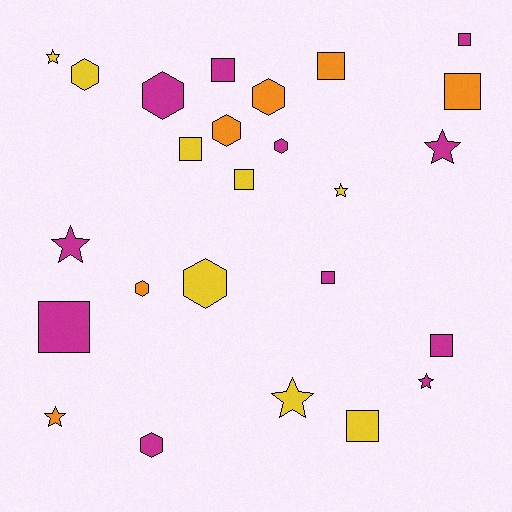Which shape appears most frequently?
Square, with 10 objects.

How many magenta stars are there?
There are 3 magenta stars.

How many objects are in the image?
There are 25 objects.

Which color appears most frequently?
Magenta, with 11 objects.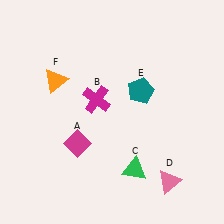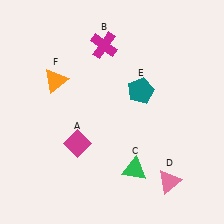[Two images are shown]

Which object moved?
The magenta cross (B) moved up.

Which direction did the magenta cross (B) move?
The magenta cross (B) moved up.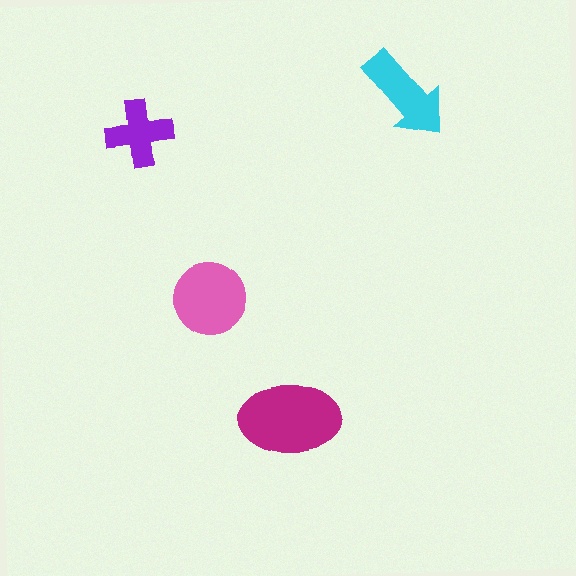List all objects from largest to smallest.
The magenta ellipse, the pink circle, the cyan arrow, the purple cross.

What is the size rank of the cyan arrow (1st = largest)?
3rd.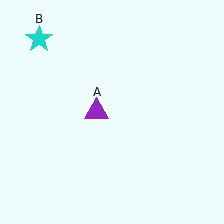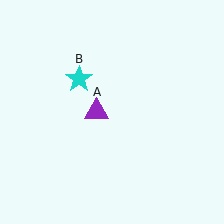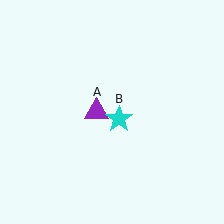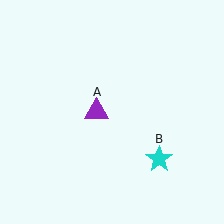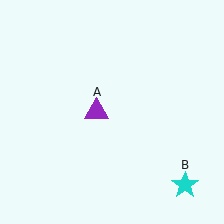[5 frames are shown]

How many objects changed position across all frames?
1 object changed position: cyan star (object B).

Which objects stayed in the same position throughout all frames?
Purple triangle (object A) remained stationary.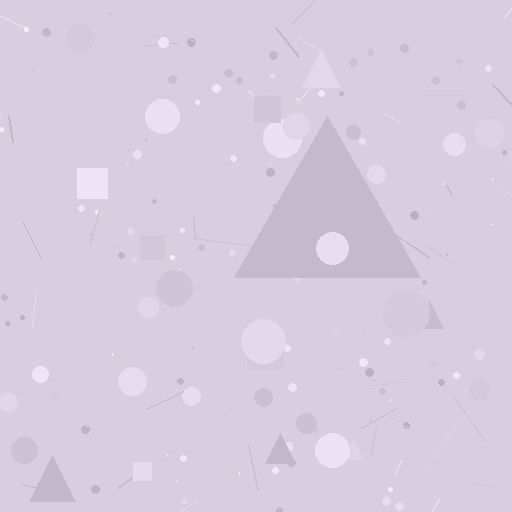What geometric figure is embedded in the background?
A triangle is embedded in the background.